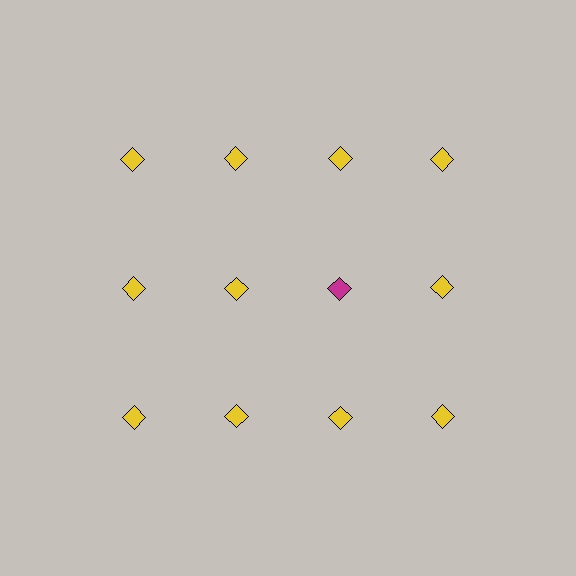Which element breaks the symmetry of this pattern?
The magenta diamond in the second row, center column breaks the symmetry. All other shapes are yellow diamonds.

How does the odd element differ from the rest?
It has a different color: magenta instead of yellow.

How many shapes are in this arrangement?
There are 12 shapes arranged in a grid pattern.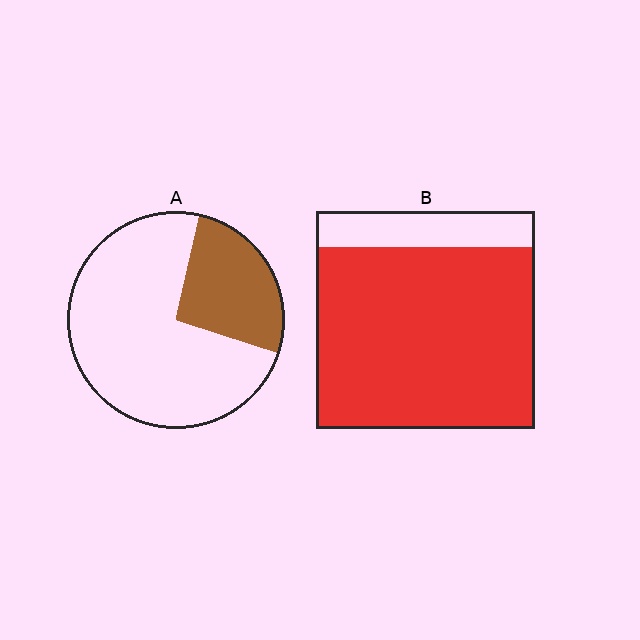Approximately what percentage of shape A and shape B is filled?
A is approximately 25% and B is approximately 85%.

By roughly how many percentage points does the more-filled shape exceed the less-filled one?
By roughly 55 percentage points (B over A).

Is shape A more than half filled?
No.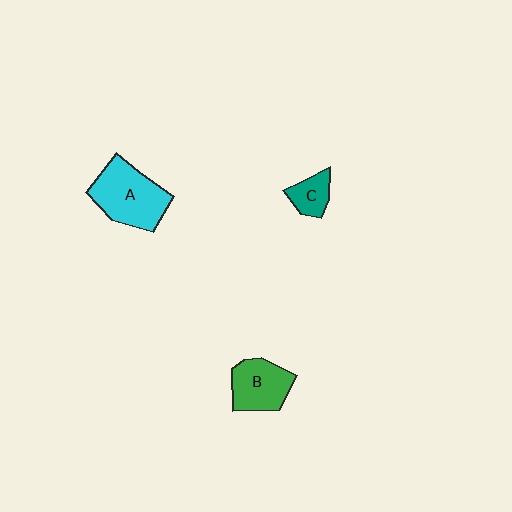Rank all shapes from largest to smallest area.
From largest to smallest: A (cyan), B (green), C (teal).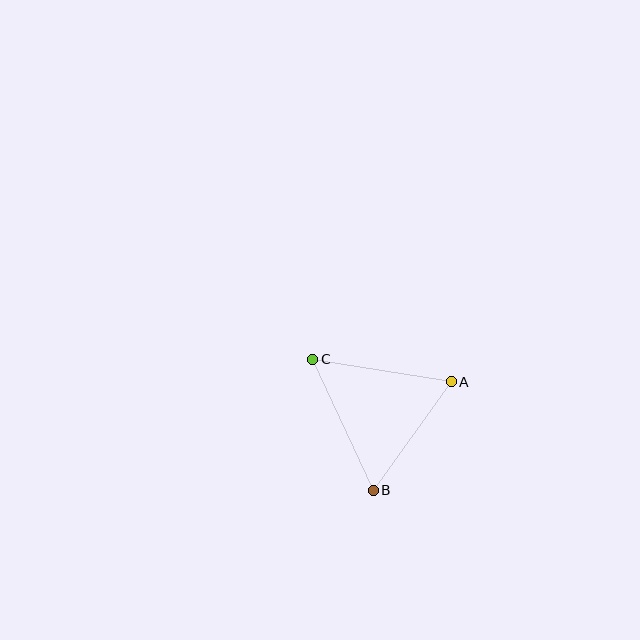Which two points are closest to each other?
Points A and B are closest to each other.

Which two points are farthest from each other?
Points B and C are farthest from each other.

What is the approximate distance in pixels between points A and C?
The distance between A and C is approximately 140 pixels.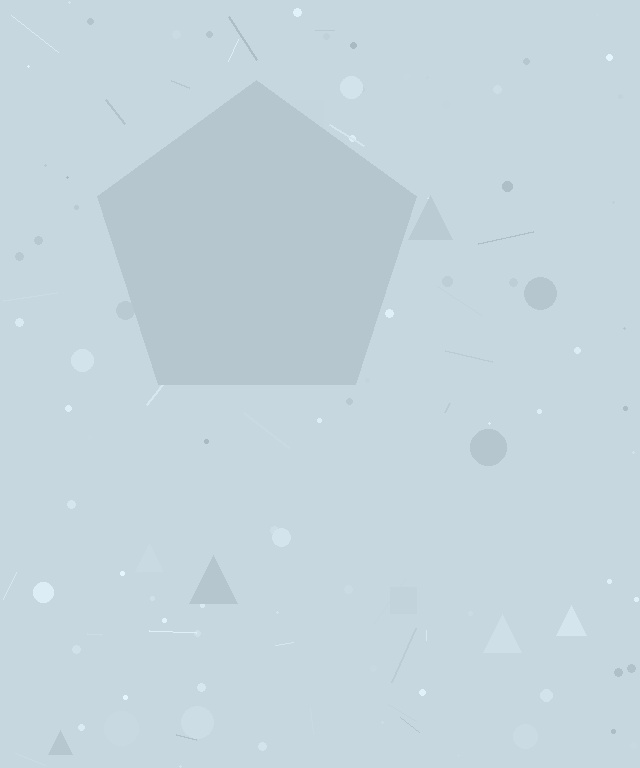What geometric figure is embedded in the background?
A pentagon is embedded in the background.